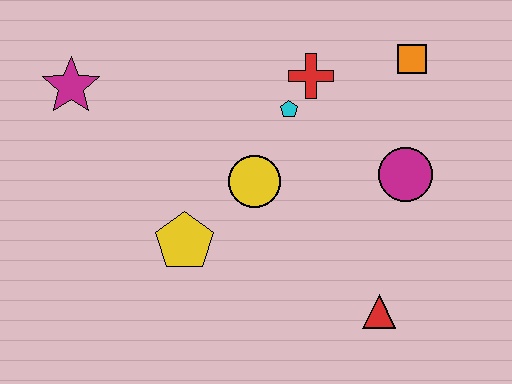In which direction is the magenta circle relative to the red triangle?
The magenta circle is above the red triangle.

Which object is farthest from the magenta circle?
The magenta star is farthest from the magenta circle.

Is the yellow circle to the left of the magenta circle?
Yes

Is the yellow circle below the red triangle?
No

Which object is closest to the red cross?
The cyan pentagon is closest to the red cross.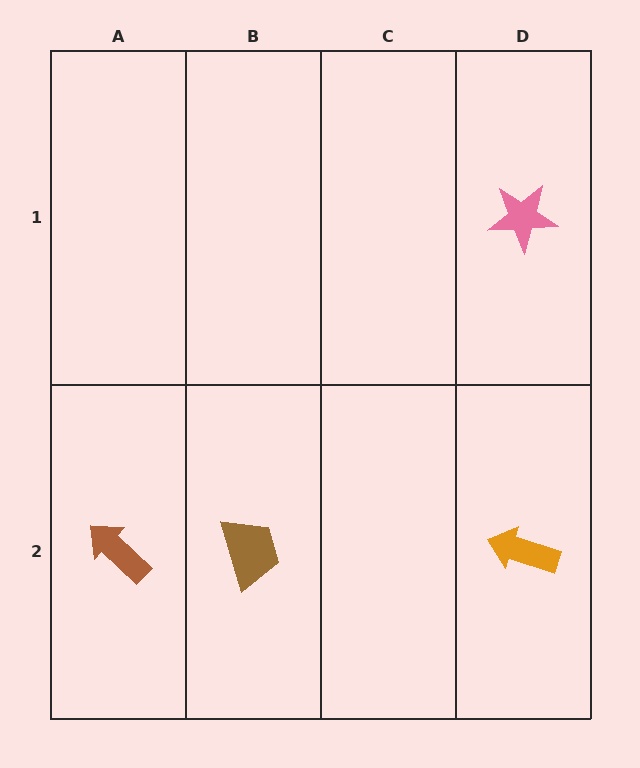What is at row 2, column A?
A brown arrow.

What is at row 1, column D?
A pink star.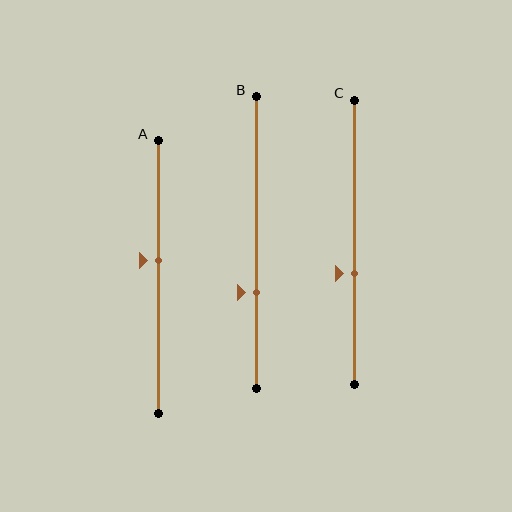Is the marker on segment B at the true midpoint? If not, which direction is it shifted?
No, the marker on segment B is shifted downward by about 17% of the segment length.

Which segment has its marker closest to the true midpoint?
Segment A has its marker closest to the true midpoint.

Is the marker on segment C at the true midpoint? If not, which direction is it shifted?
No, the marker on segment C is shifted downward by about 11% of the segment length.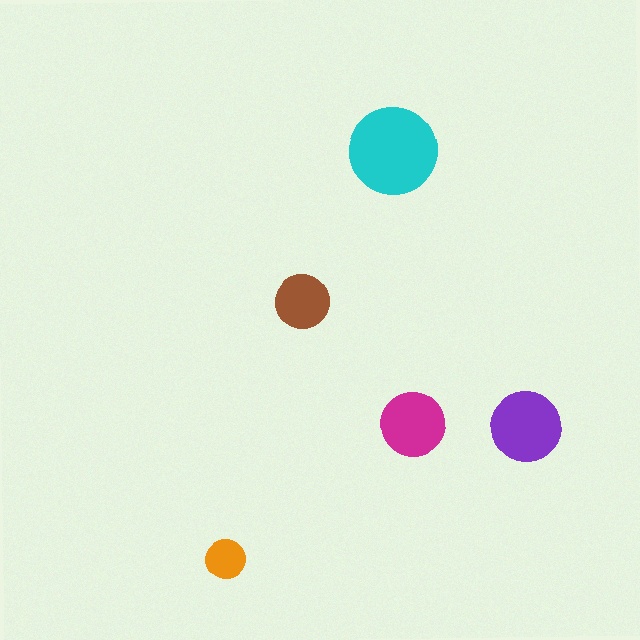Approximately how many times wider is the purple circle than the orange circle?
About 2 times wider.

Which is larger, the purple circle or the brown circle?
The purple one.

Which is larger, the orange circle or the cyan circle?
The cyan one.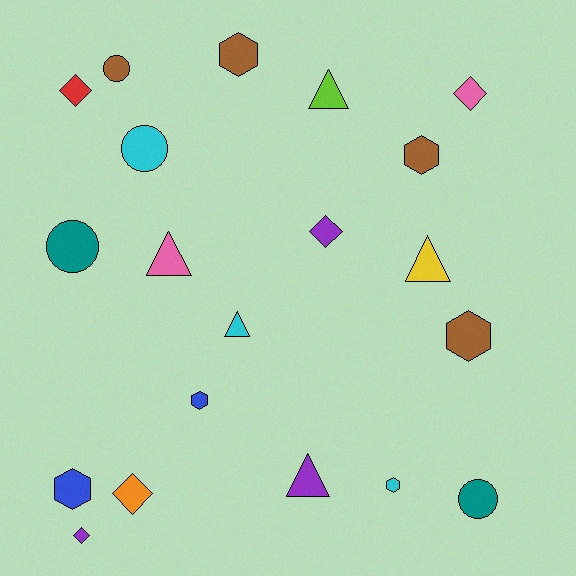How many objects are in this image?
There are 20 objects.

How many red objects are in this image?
There is 1 red object.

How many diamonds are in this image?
There are 5 diamonds.